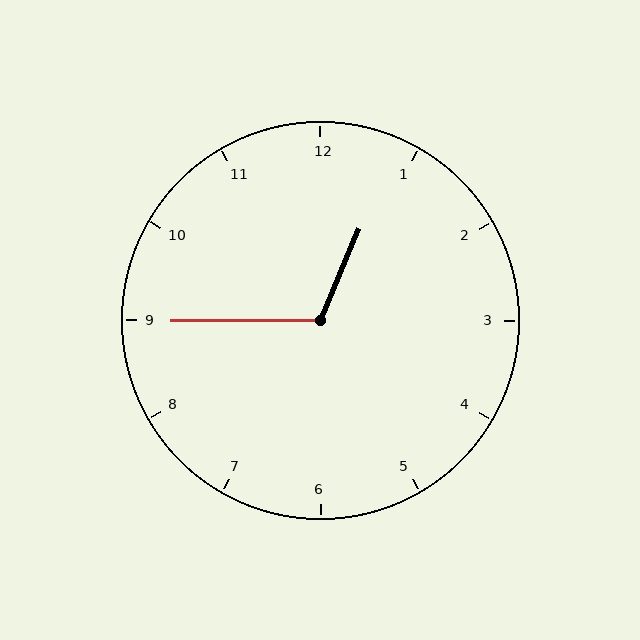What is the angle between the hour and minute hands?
Approximately 112 degrees.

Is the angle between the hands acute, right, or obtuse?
It is obtuse.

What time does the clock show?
12:45.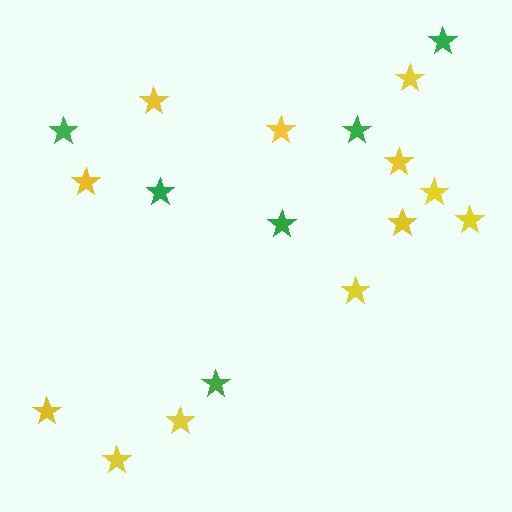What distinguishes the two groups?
There are 2 groups: one group of green stars (6) and one group of yellow stars (12).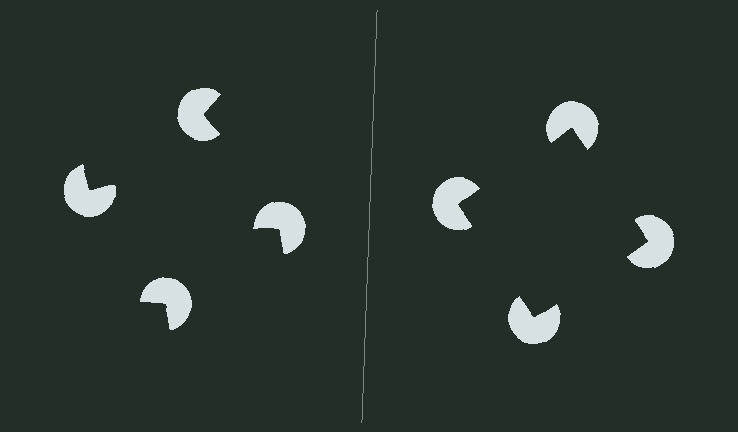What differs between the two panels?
The pac-man discs are positioned identically on both sides; only the wedge orientations differ. On the right they align to a square; on the left they are misaligned.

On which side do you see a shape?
An illusory square appears on the right side. On the left side the wedge cuts are rotated, so no coherent shape forms.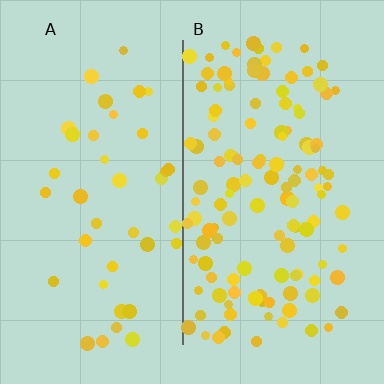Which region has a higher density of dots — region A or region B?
B (the right).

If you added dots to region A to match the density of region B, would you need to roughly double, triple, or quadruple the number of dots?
Approximately triple.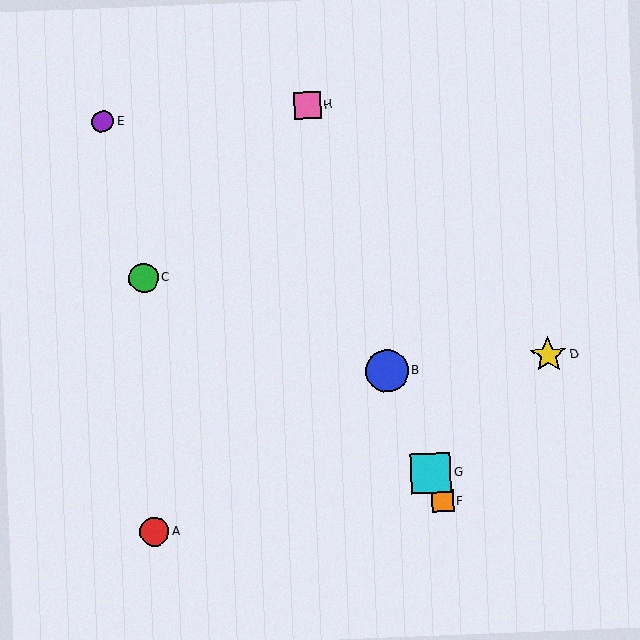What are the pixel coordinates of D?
Object D is at (548, 355).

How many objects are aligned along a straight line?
3 objects (B, F, G) are aligned along a straight line.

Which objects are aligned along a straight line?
Objects B, F, G are aligned along a straight line.